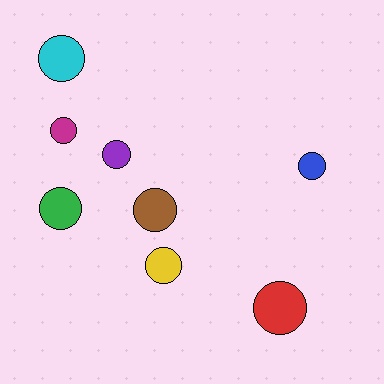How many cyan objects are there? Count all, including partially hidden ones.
There is 1 cyan object.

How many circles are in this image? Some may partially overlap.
There are 8 circles.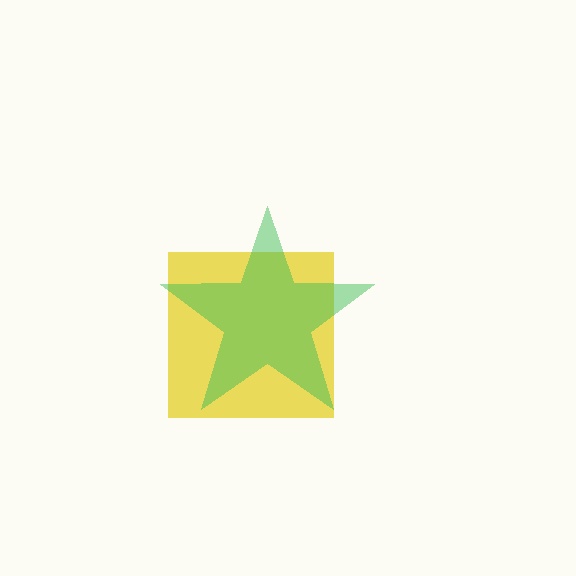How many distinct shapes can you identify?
There are 2 distinct shapes: a yellow square, a green star.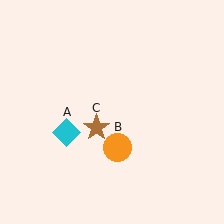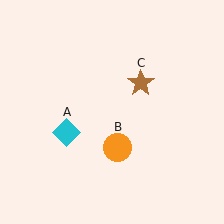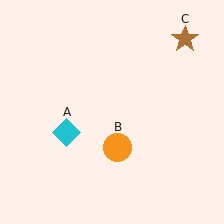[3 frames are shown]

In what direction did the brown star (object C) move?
The brown star (object C) moved up and to the right.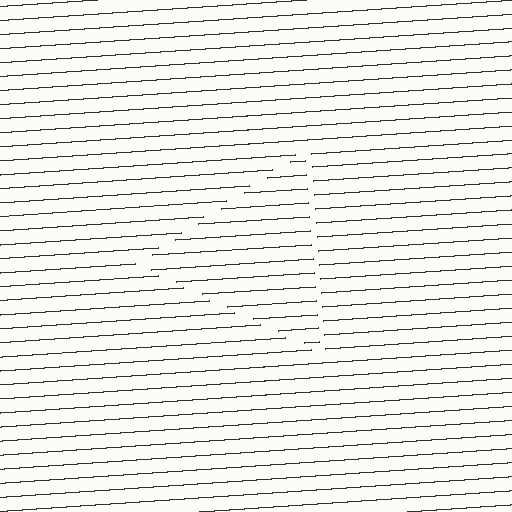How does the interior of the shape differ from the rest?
The interior of the shape contains the same grating, shifted by half a period — the contour is defined by the phase discontinuity where line-ends from the inner and outer gratings abut.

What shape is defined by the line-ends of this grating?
An illusory triangle. The interior of the shape contains the same grating, shifted by half a period — the contour is defined by the phase discontinuity where line-ends from the inner and outer gratings abut.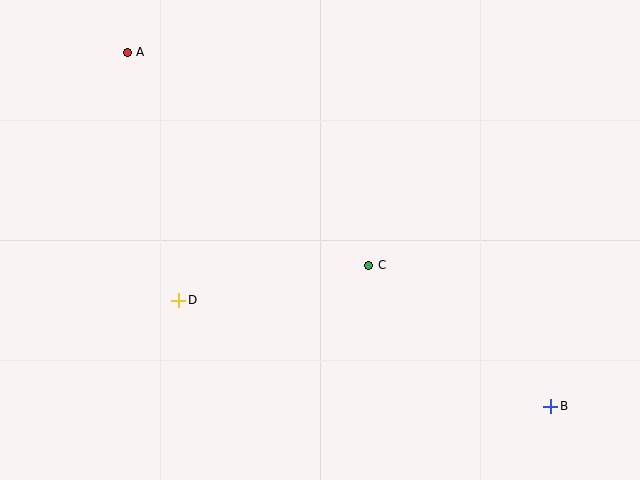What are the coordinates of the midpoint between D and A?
The midpoint between D and A is at (153, 176).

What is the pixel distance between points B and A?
The distance between B and A is 552 pixels.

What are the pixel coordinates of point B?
Point B is at (551, 406).